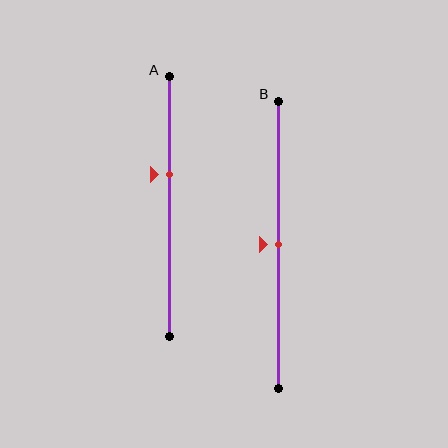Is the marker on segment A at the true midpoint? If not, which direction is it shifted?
No, the marker on segment A is shifted upward by about 13% of the segment length.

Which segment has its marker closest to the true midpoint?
Segment B has its marker closest to the true midpoint.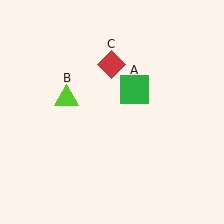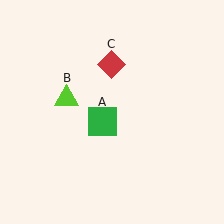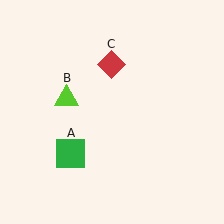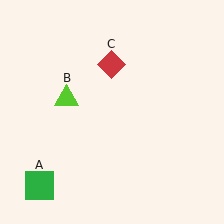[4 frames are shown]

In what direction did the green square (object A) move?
The green square (object A) moved down and to the left.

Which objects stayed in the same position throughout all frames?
Lime triangle (object B) and red diamond (object C) remained stationary.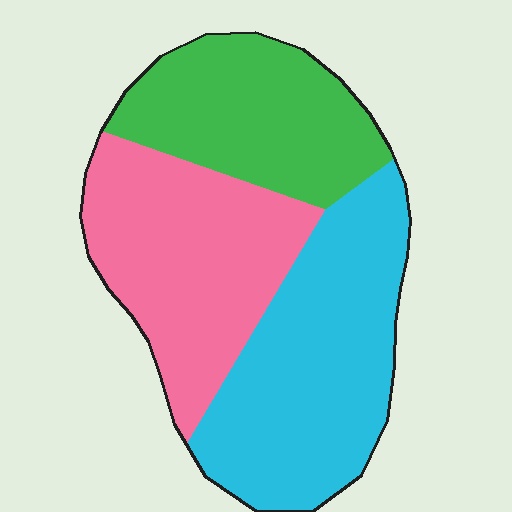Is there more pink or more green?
Pink.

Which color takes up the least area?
Green, at roughly 25%.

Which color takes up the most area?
Cyan, at roughly 40%.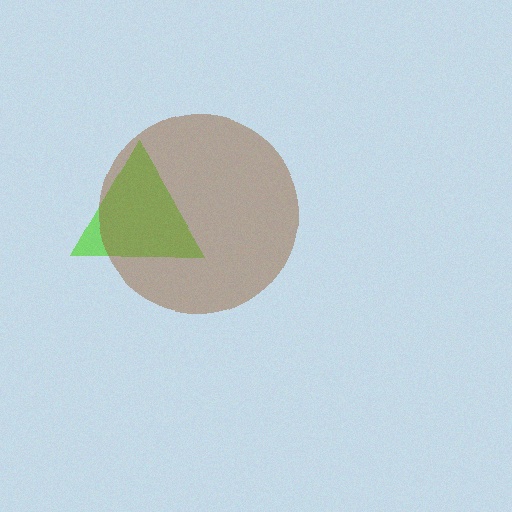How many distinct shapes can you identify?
There are 2 distinct shapes: a lime triangle, a brown circle.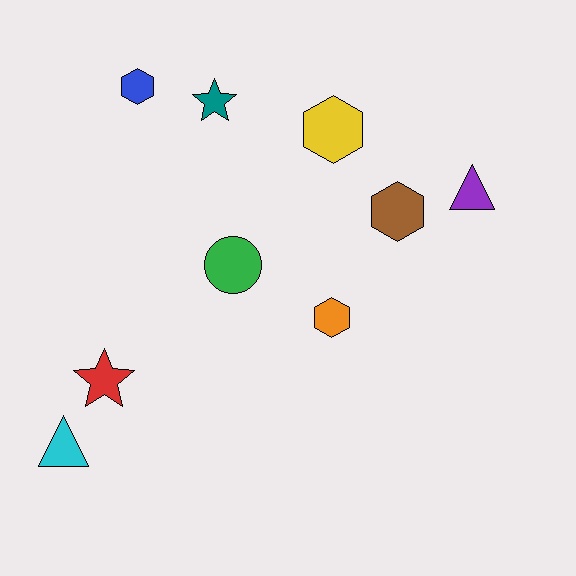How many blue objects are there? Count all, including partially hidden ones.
There is 1 blue object.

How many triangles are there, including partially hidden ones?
There are 2 triangles.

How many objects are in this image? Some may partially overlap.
There are 9 objects.